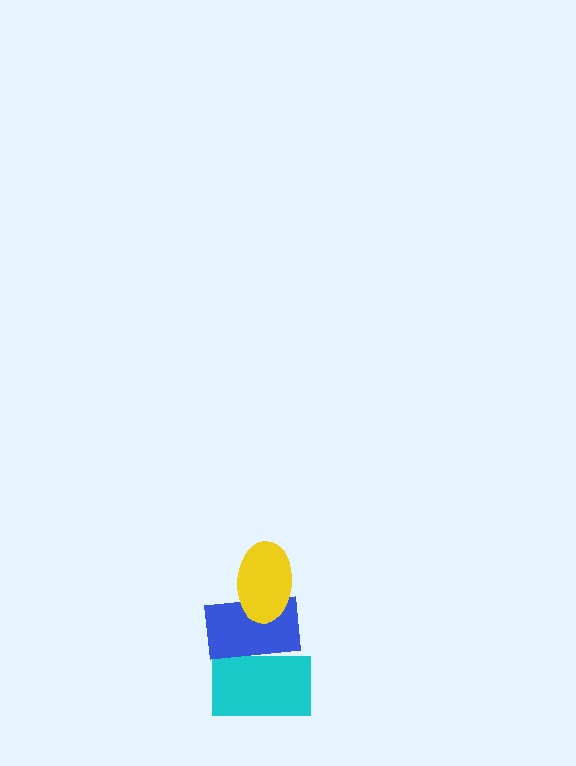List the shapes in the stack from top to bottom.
From top to bottom: the yellow ellipse, the blue rectangle, the cyan rectangle.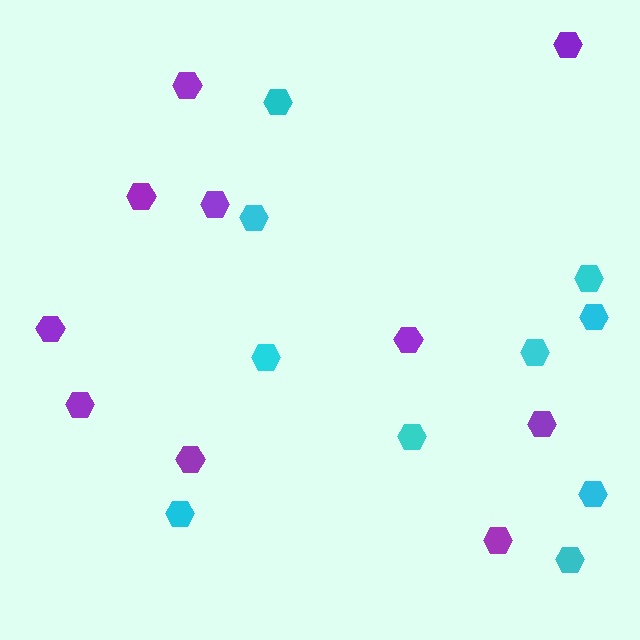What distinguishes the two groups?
There are 2 groups: one group of purple hexagons (10) and one group of cyan hexagons (10).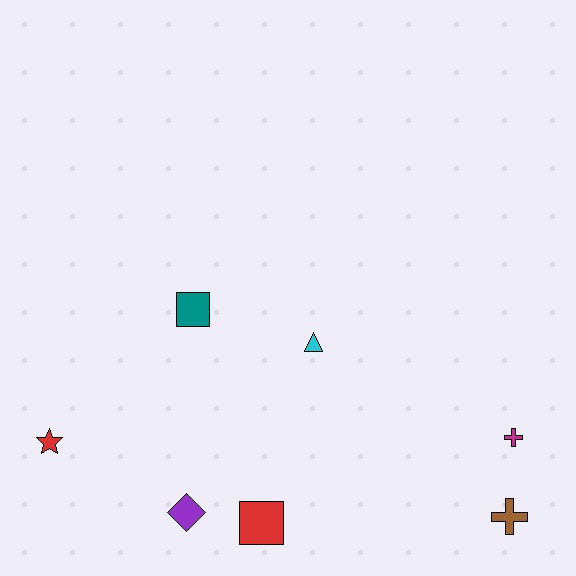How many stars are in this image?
There is 1 star.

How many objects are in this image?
There are 7 objects.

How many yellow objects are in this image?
There are no yellow objects.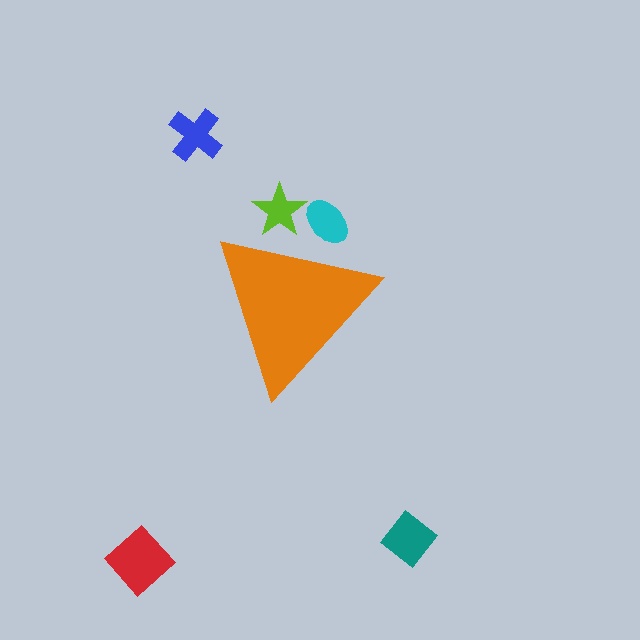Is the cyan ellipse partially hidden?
Yes, the cyan ellipse is partially hidden behind the orange triangle.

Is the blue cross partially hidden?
No, the blue cross is fully visible.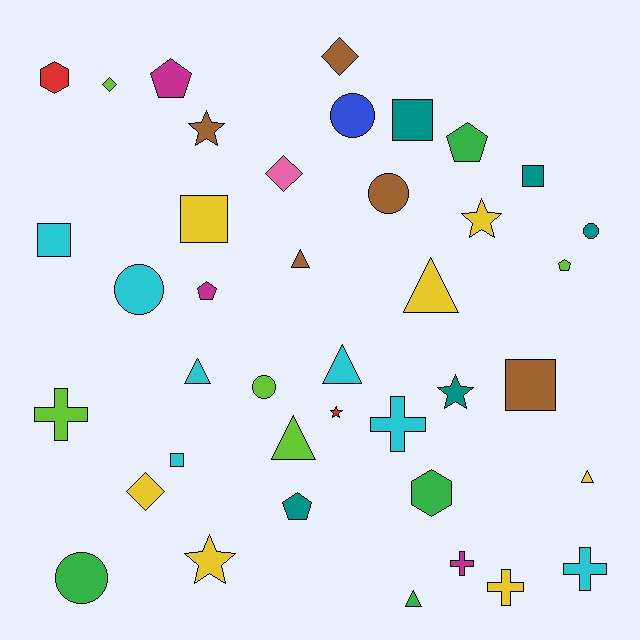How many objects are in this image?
There are 40 objects.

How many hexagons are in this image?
There are 2 hexagons.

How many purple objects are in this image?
There are no purple objects.